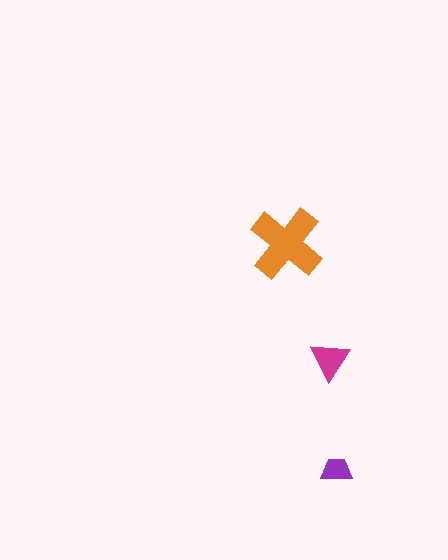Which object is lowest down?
The purple trapezoid is bottommost.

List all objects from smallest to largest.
The purple trapezoid, the magenta triangle, the orange cross.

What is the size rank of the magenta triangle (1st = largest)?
2nd.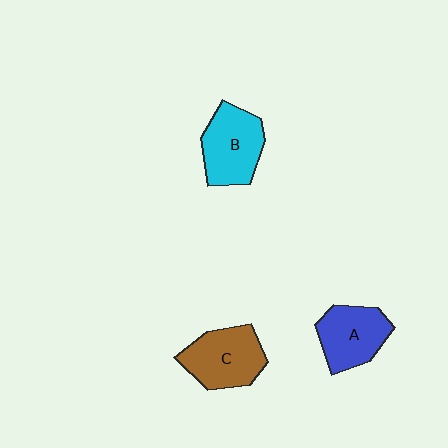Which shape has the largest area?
Shape C (brown).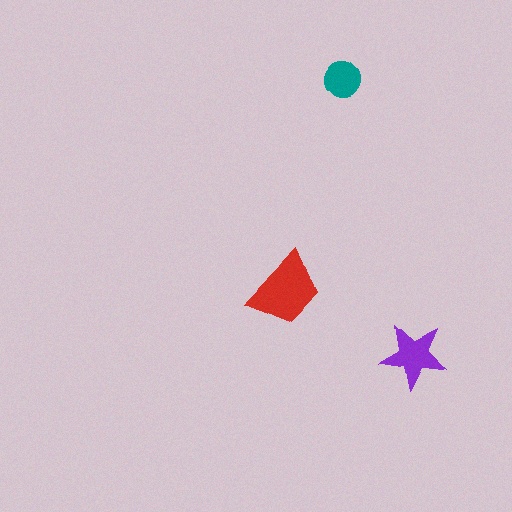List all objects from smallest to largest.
The teal circle, the purple star, the red trapezoid.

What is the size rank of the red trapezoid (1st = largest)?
1st.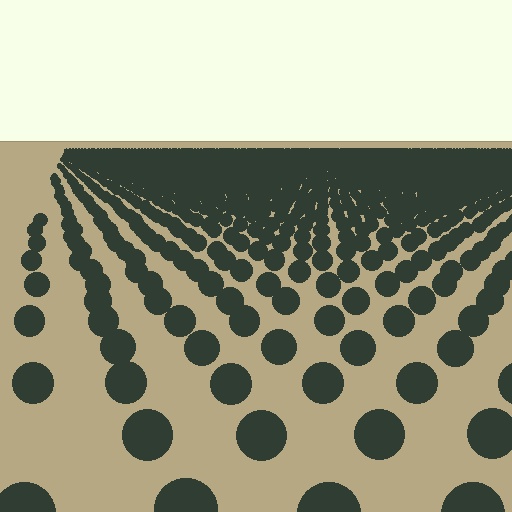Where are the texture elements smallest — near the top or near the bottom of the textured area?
Near the top.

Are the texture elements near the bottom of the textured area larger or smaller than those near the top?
Larger. Near the bottom, elements are closer to the viewer and appear at a bigger on-screen size.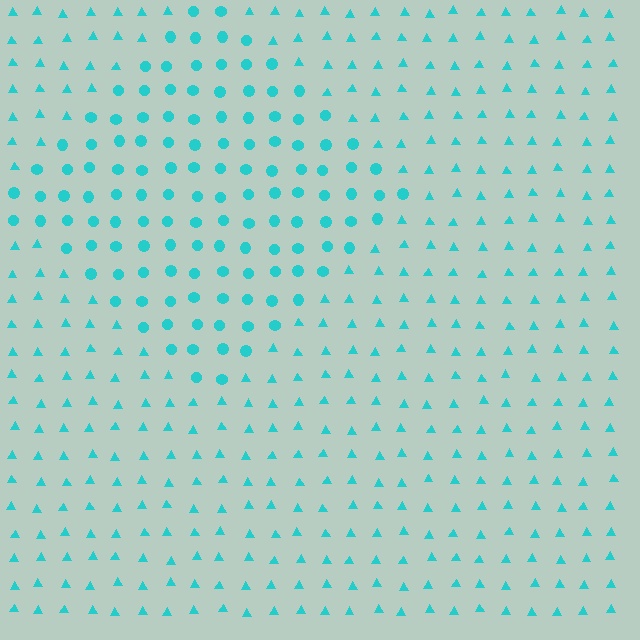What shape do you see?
I see a diamond.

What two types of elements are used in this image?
The image uses circles inside the diamond region and triangles outside it.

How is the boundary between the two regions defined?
The boundary is defined by a change in element shape: circles inside vs. triangles outside. All elements share the same color and spacing.